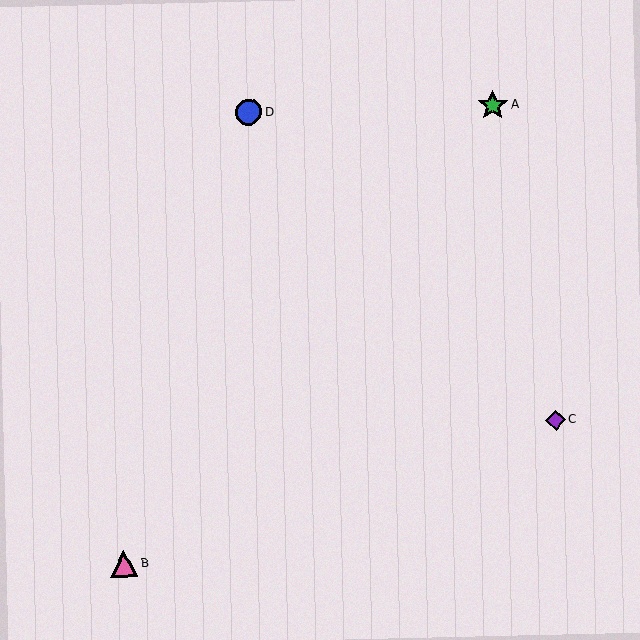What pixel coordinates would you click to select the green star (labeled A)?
Click at (493, 105) to select the green star A.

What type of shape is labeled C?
Shape C is a purple diamond.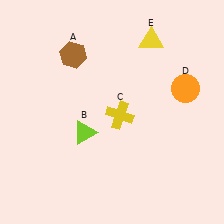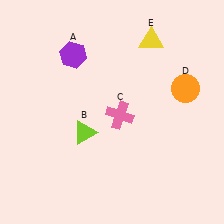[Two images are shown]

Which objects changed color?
A changed from brown to purple. C changed from yellow to pink.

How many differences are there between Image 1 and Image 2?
There are 2 differences between the two images.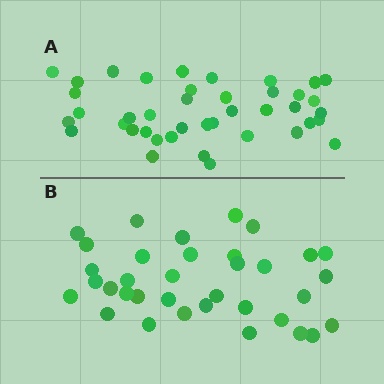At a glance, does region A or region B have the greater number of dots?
Region A (the top region) has more dots.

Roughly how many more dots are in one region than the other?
Region A has about 6 more dots than region B.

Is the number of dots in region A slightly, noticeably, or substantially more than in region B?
Region A has only slightly more — the two regions are fairly close. The ratio is roughly 1.2 to 1.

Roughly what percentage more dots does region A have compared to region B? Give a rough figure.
About 15% more.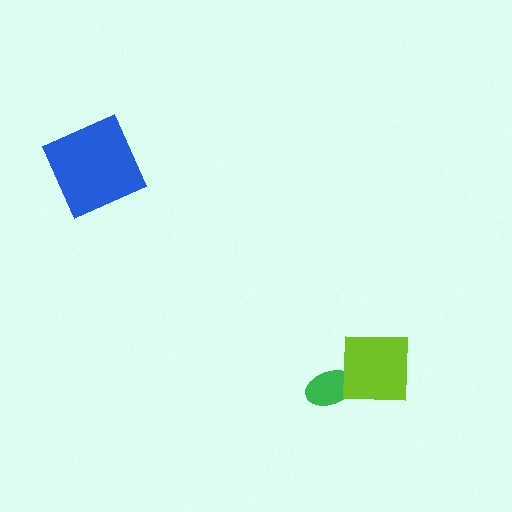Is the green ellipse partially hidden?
Yes, it is partially covered by another shape.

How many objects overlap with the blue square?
0 objects overlap with the blue square.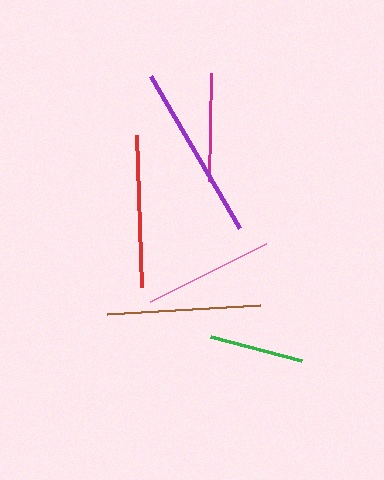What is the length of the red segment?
The red segment is approximately 152 pixels long.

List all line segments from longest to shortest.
From longest to shortest: purple, brown, red, pink, magenta, green.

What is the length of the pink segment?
The pink segment is approximately 130 pixels long.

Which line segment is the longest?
The purple line is the longest at approximately 177 pixels.